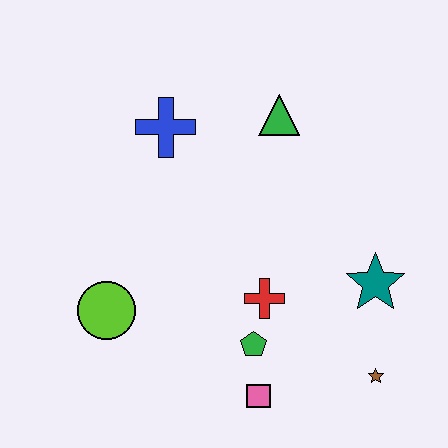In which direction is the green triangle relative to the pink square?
The green triangle is above the pink square.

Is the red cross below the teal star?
Yes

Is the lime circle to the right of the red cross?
No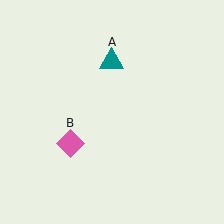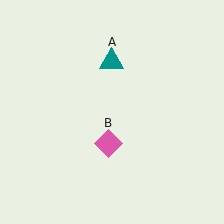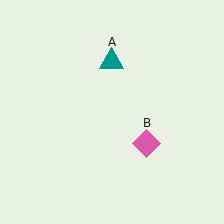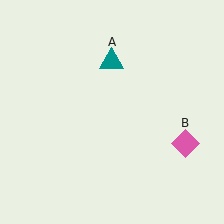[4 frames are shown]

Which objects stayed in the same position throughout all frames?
Teal triangle (object A) remained stationary.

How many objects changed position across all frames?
1 object changed position: pink diamond (object B).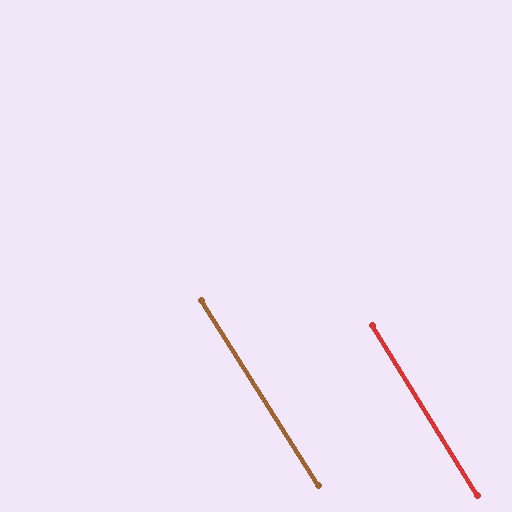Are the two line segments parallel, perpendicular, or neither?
Parallel — their directions differ by only 0.6°.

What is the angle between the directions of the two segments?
Approximately 1 degree.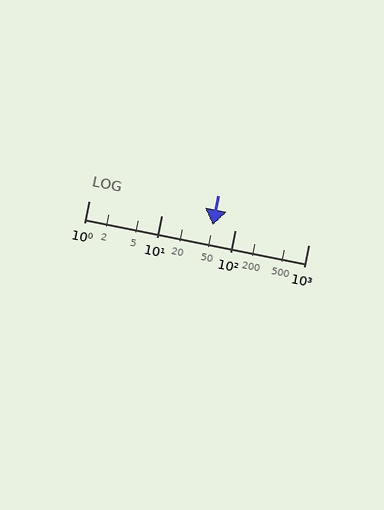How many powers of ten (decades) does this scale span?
The scale spans 3 decades, from 1 to 1000.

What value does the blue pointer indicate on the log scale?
The pointer indicates approximately 49.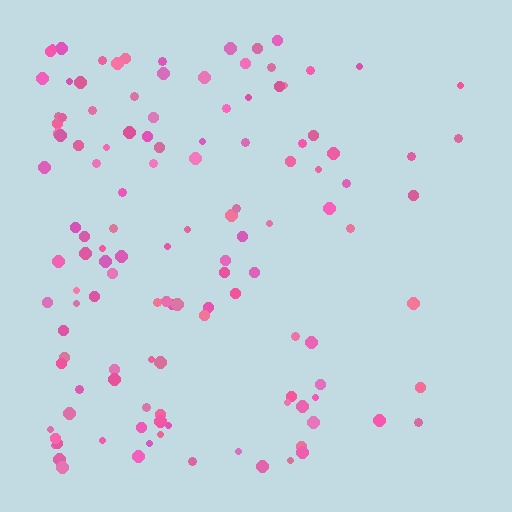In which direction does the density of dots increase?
From right to left, with the left side densest.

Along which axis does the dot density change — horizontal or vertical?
Horizontal.